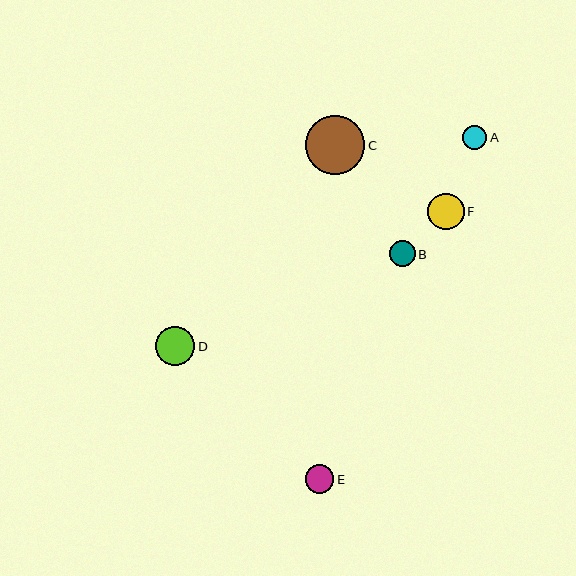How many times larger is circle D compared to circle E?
Circle D is approximately 1.4 times the size of circle E.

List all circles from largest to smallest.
From largest to smallest: C, D, F, E, B, A.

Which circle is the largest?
Circle C is the largest with a size of approximately 59 pixels.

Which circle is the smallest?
Circle A is the smallest with a size of approximately 24 pixels.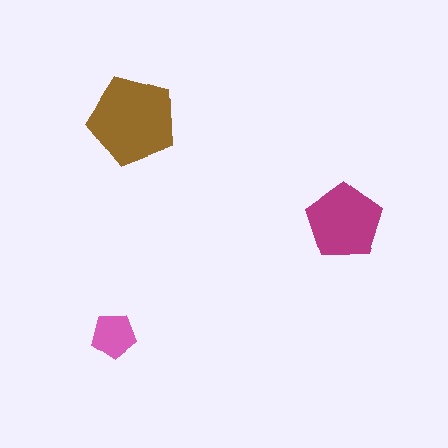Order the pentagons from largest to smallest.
the brown one, the magenta one, the pink one.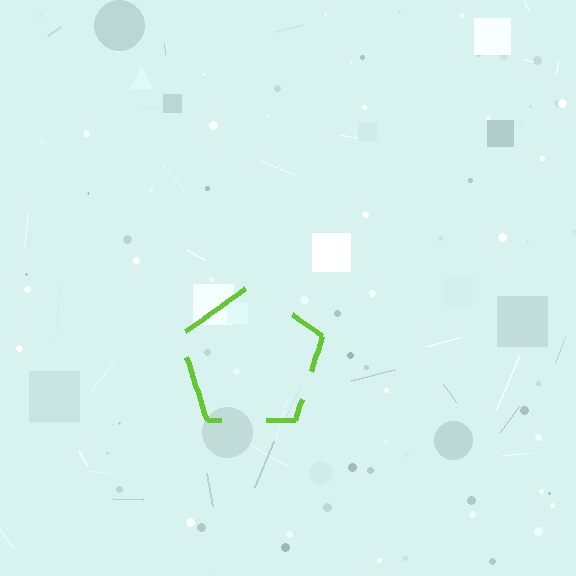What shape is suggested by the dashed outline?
The dashed outline suggests a pentagon.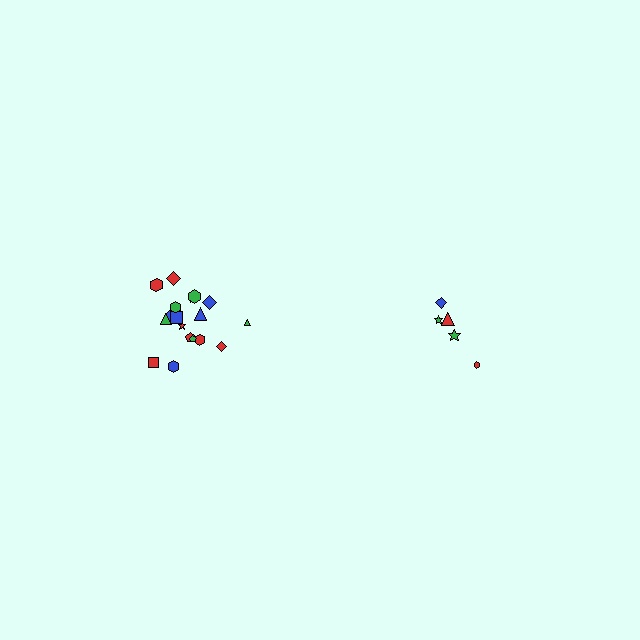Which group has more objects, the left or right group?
The left group.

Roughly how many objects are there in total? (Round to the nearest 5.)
Roughly 25 objects in total.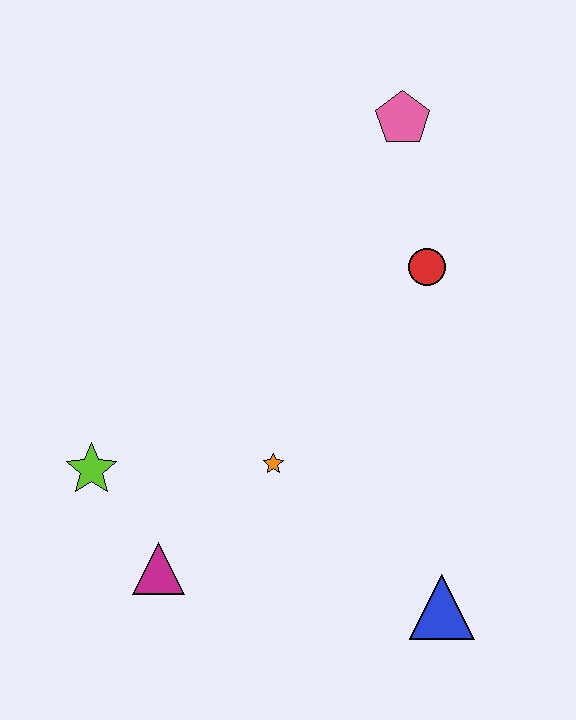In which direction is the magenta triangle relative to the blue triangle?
The magenta triangle is to the left of the blue triangle.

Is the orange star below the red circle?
Yes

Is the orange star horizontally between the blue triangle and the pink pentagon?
No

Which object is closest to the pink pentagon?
The red circle is closest to the pink pentagon.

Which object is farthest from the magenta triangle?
The pink pentagon is farthest from the magenta triangle.